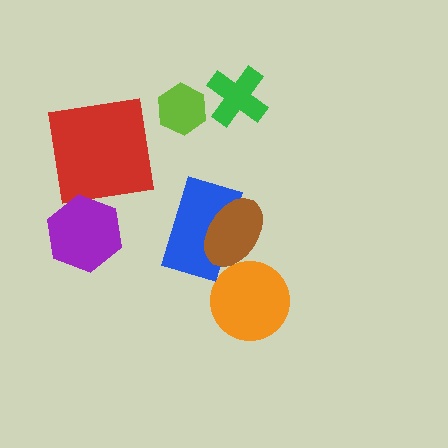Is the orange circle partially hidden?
No, no other shape covers it.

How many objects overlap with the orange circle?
0 objects overlap with the orange circle.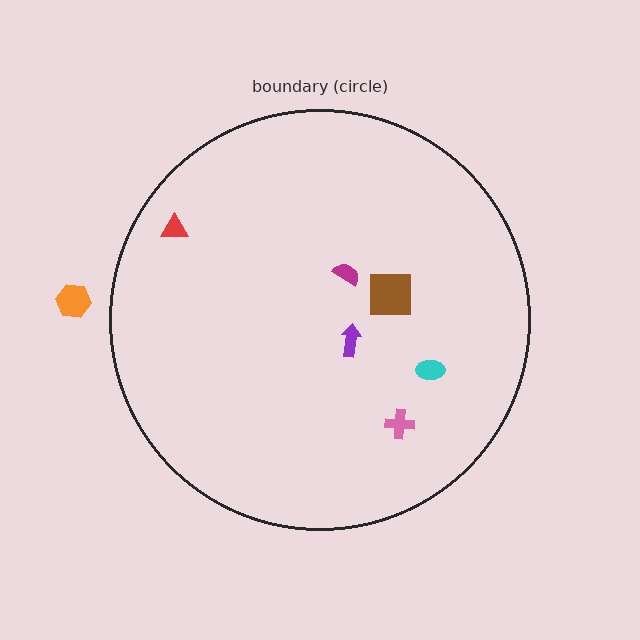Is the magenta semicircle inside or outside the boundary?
Inside.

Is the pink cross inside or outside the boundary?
Inside.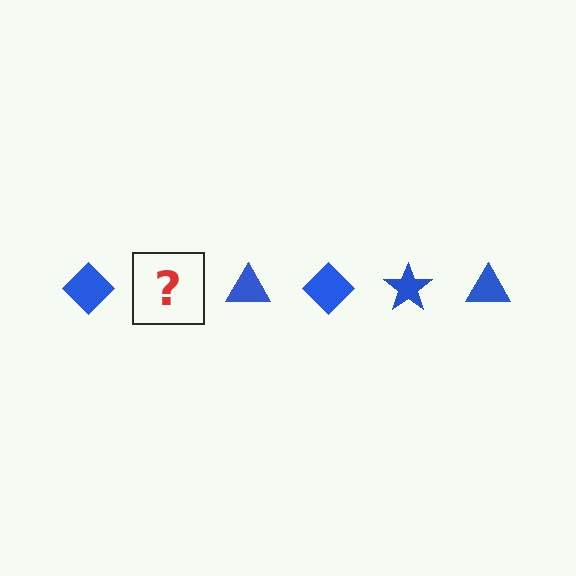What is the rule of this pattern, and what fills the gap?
The rule is that the pattern cycles through diamond, star, triangle shapes in blue. The gap should be filled with a blue star.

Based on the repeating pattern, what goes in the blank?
The blank should be a blue star.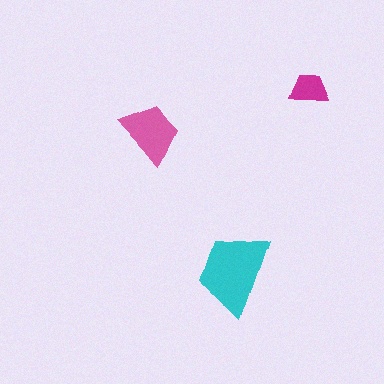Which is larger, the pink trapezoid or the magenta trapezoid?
The pink one.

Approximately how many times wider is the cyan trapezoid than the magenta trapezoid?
About 2 times wider.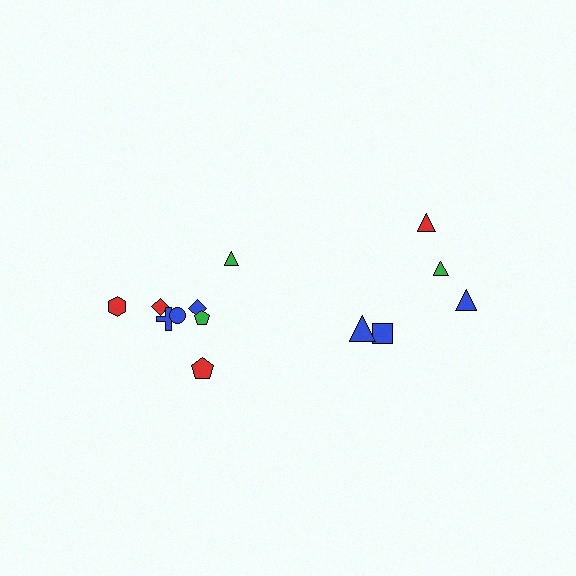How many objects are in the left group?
There are 8 objects.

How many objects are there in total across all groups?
There are 13 objects.